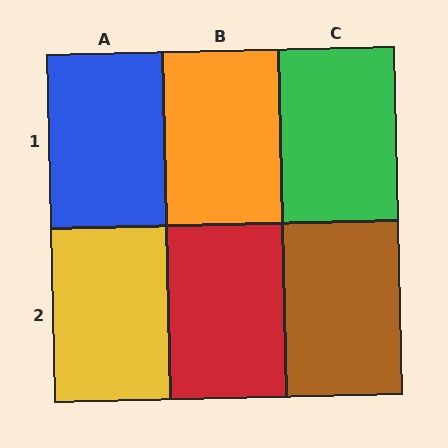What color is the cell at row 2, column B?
Red.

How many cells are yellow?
1 cell is yellow.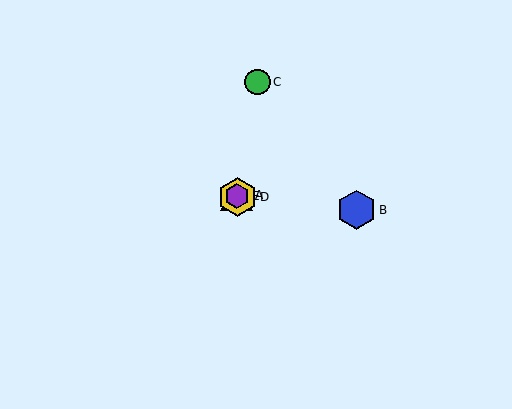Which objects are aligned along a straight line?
Objects A, D, E are aligned along a straight line.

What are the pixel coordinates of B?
Object B is at (356, 210).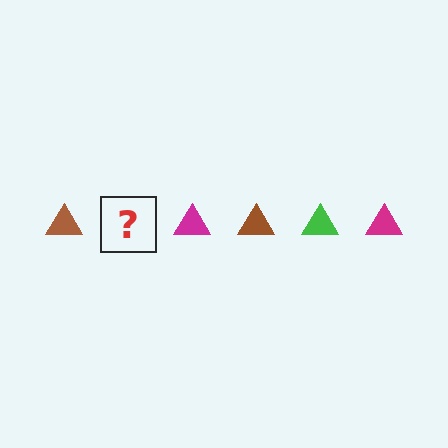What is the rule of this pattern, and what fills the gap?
The rule is that the pattern cycles through brown, green, magenta triangles. The gap should be filled with a green triangle.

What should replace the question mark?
The question mark should be replaced with a green triangle.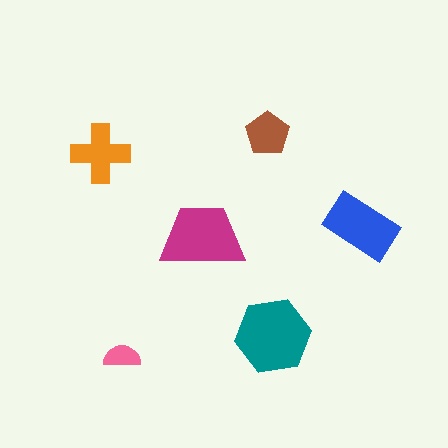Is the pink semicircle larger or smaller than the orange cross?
Smaller.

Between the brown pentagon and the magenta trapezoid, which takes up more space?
The magenta trapezoid.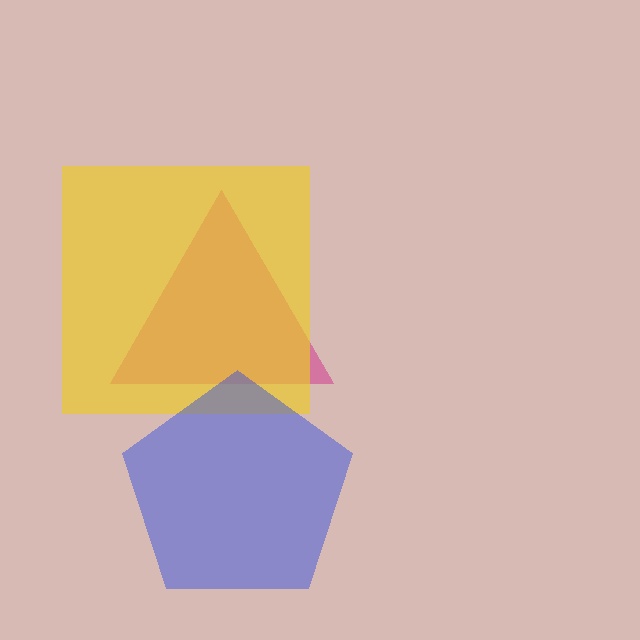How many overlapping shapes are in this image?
There are 3 overlapping shapes in the image.